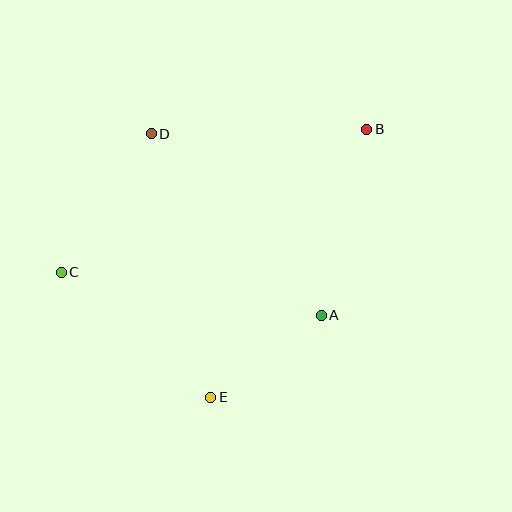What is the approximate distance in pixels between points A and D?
The distance between A and D is approximately 248 pixels.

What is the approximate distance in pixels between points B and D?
The distance between B and D is approximately 215 pixels.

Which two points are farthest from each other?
Points B and C are farthest from each other.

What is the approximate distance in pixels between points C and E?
The distance between C and E is approximately 195 pixels.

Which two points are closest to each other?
Points A and E are closest to each other.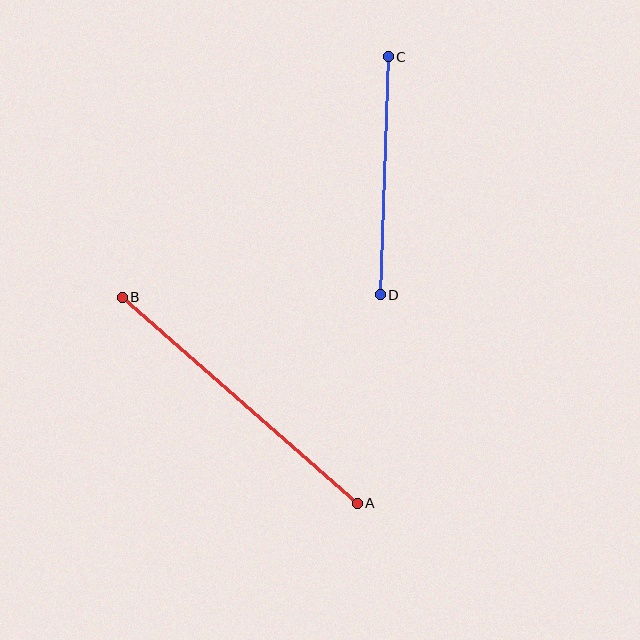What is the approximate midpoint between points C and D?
The midpoint is at approximately (384, 176) pixels.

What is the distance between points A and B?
The distance is approximately 313 pixels.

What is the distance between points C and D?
The distance is approximately 238 pixels.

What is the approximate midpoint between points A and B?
The midpoint is at approximately (240, 400) pixels.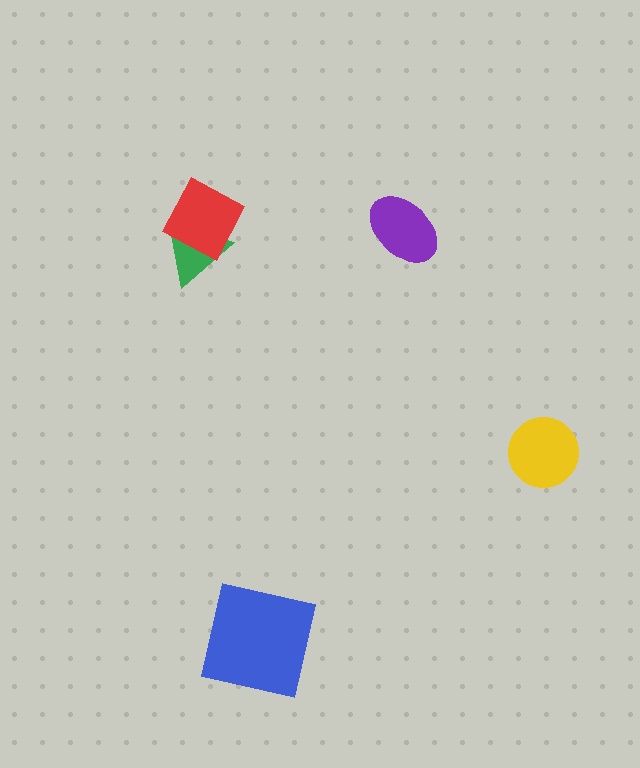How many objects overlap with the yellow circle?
0 objects overlap with the yellow circle.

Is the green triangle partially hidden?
Yes, it is partially covered by another shape.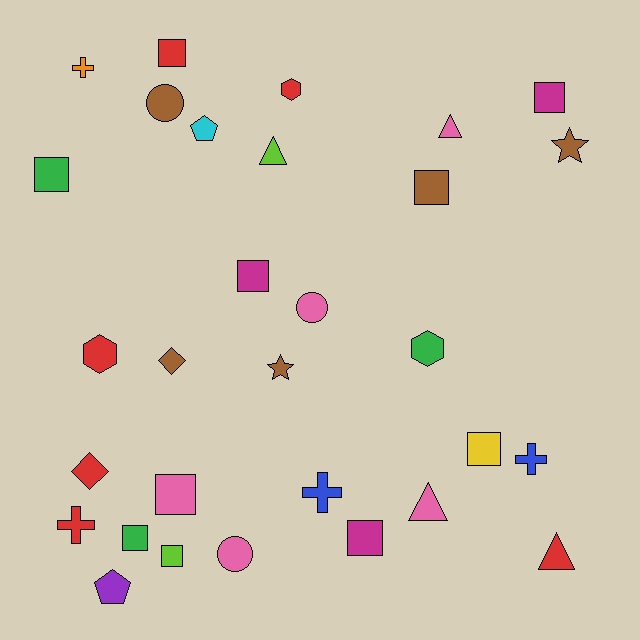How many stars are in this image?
There are 2 stars.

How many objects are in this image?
There are 30 objects.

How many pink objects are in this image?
There are 5 pink objects.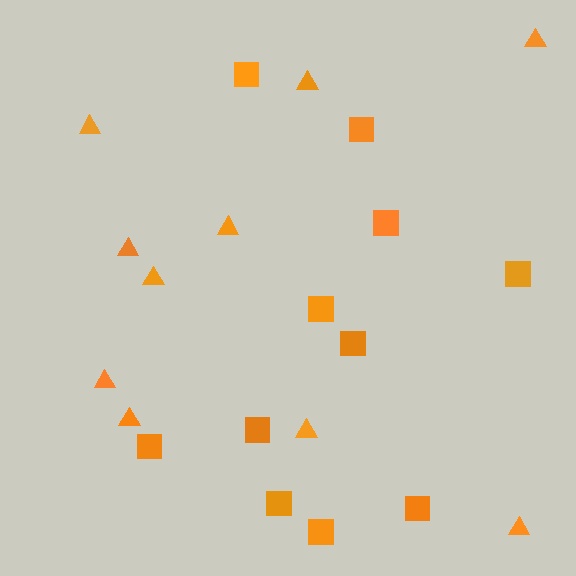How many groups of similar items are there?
There are 2 groups: one group of squares (11) and one group of triangles (10).